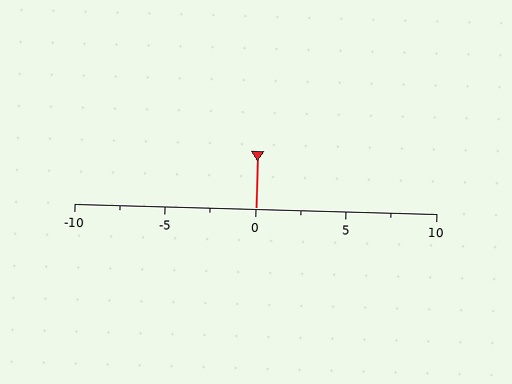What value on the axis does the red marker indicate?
The marker indicates approximately 0.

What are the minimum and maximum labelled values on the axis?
The axis runs from -10 to 10.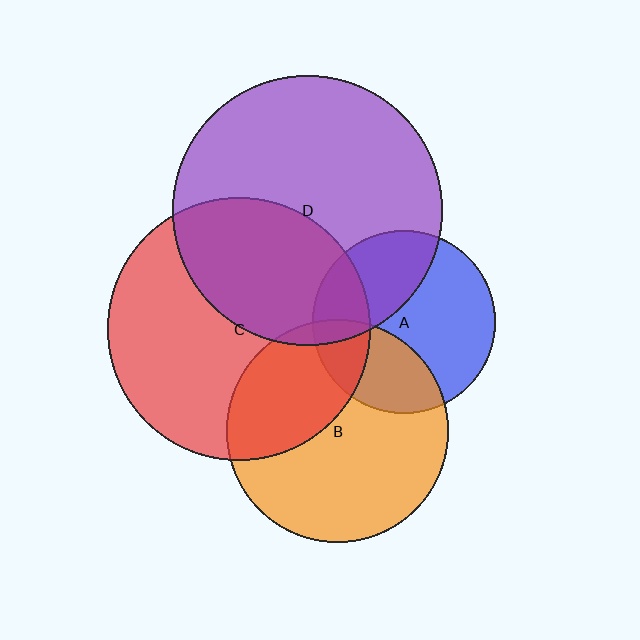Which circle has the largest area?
Circle D (purple).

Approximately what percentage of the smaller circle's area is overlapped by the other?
Approximately 5%.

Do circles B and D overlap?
Yes.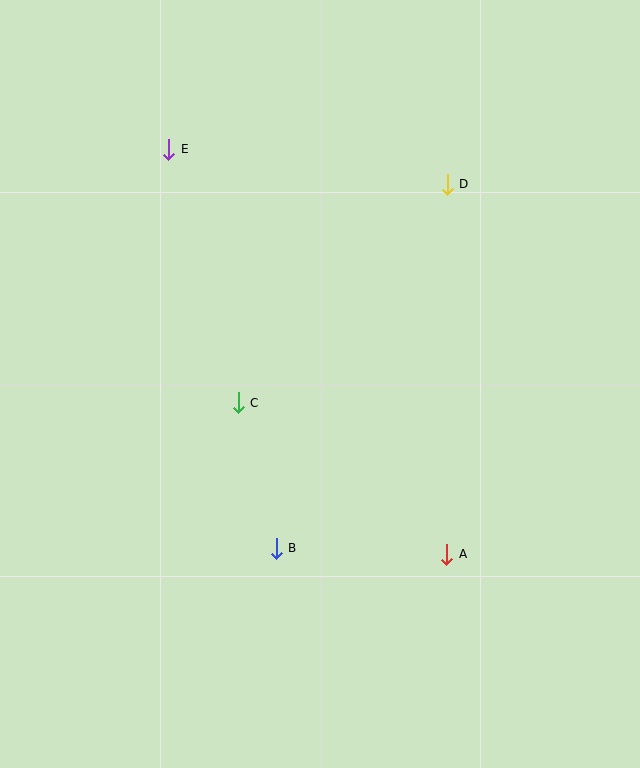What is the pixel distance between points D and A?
The distance between D and A is 370 pixels.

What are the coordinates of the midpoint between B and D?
The midpoint between B and D is at (362, 366).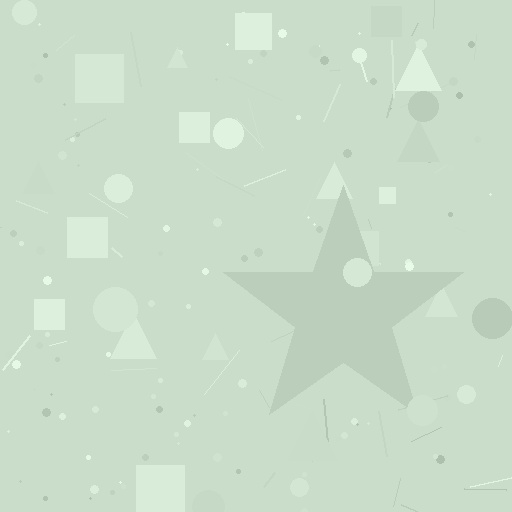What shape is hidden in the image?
A star is hidden in the image.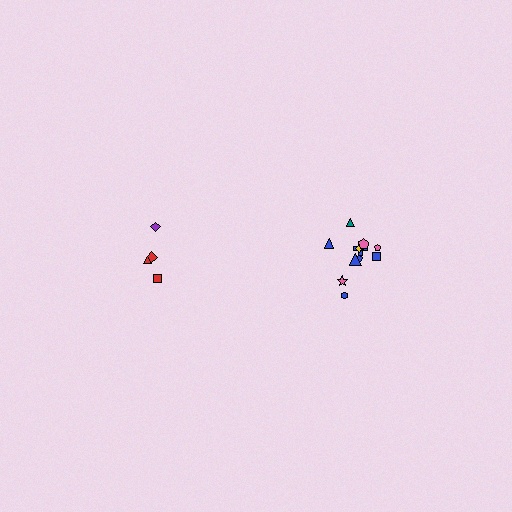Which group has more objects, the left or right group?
The right group.